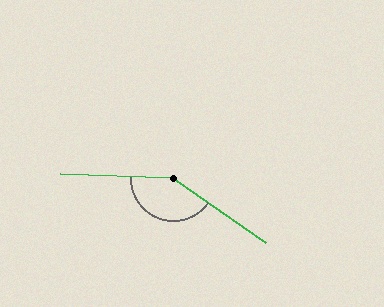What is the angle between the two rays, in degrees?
Approximately 147 degrees.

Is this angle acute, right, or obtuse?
It is obtuse.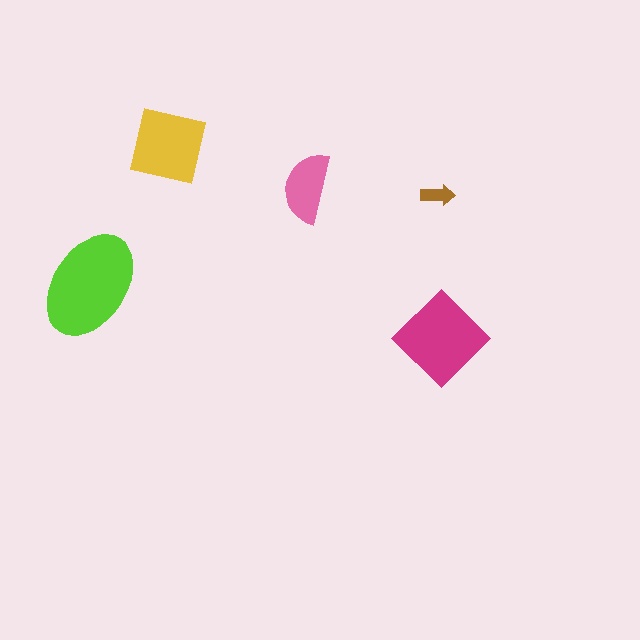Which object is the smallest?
The brown arrow.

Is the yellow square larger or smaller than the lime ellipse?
Smaller.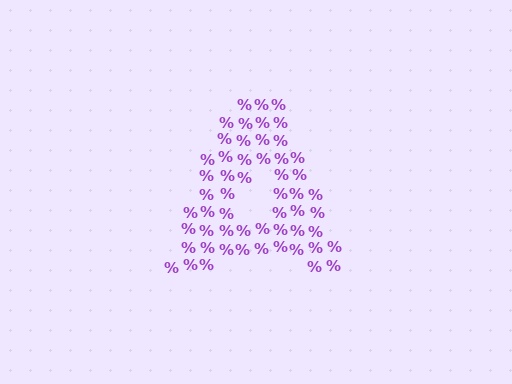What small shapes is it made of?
It is made of small percent signs.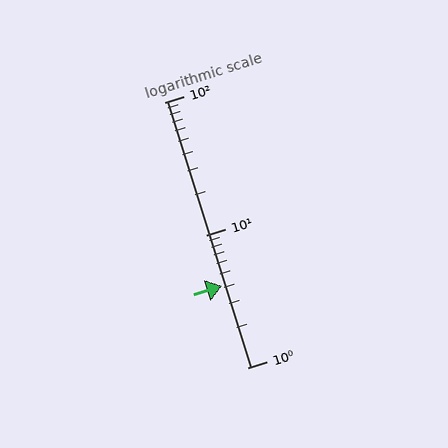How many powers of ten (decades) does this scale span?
The scale spans 2 decades, from 1 to 100.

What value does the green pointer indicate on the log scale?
The pointer indicates approximately 4.1.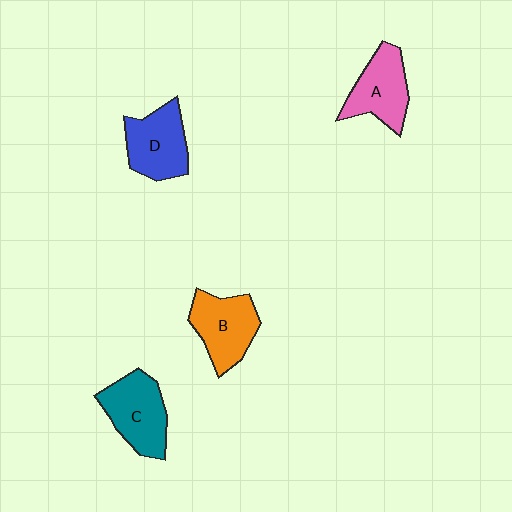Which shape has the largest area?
Shape C (teal).